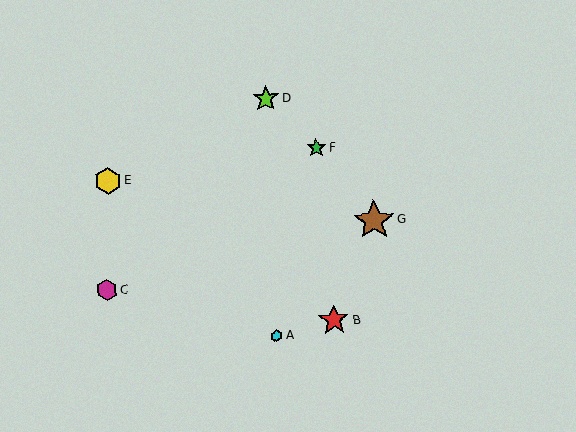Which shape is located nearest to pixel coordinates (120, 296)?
The magenta hexagon (labeled C) at (107, 290) is nearest to that location.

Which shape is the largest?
The brown star (labeled G) is the largest.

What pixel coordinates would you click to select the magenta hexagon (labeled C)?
Click at (107, 290) to select the magenta hexagon C.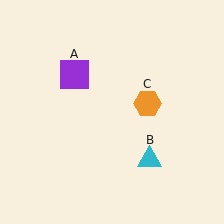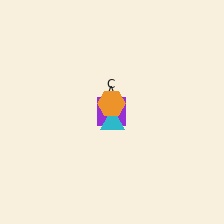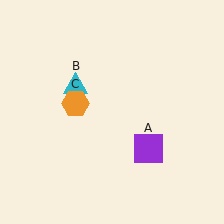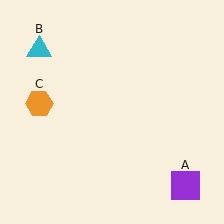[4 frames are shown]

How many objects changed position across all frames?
3 objects changed position: purple square (object A), cyan triangle (object B), orange hexagon (object C).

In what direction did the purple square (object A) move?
The purple square (object A) moved down and to the right.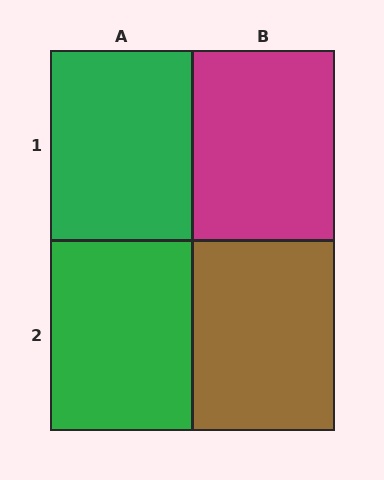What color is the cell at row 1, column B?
Magenta.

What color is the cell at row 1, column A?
Green.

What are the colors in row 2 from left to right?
Green, brown.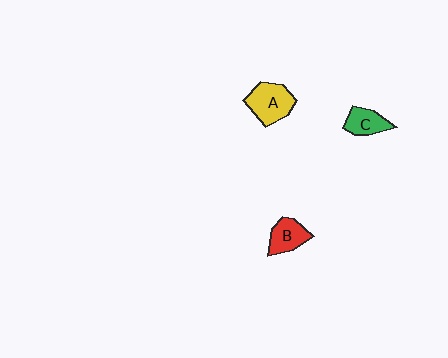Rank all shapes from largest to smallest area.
From largest to smallest: A (yellow), B (red), C (green).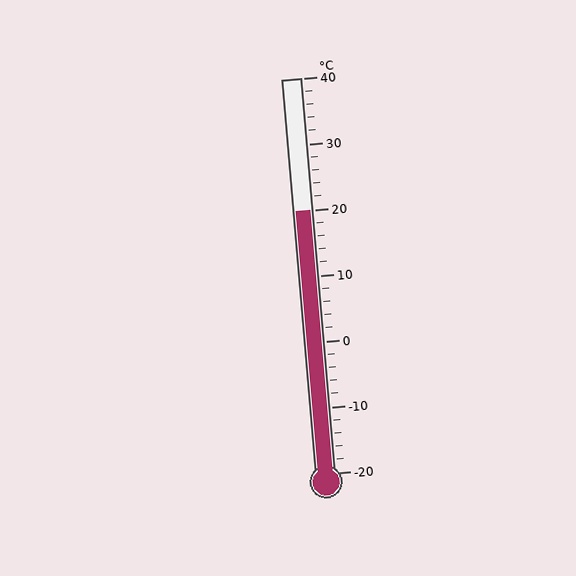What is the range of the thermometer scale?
The thermometer scale ranges from -20°C to 40°C.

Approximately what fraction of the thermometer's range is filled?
The thermometer is filled to approximately 65% of its range.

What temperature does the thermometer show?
The thermometer shows approximately 20°C.